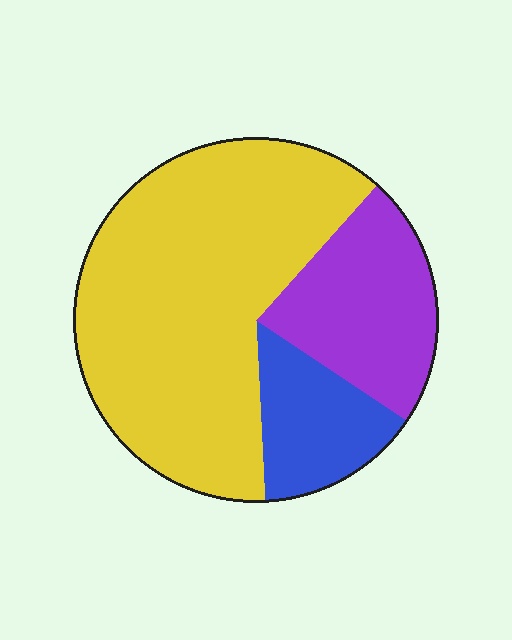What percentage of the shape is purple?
Purple takes up less than a quarter of the shape.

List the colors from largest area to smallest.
From largest to smallest: yellow, purple, blue.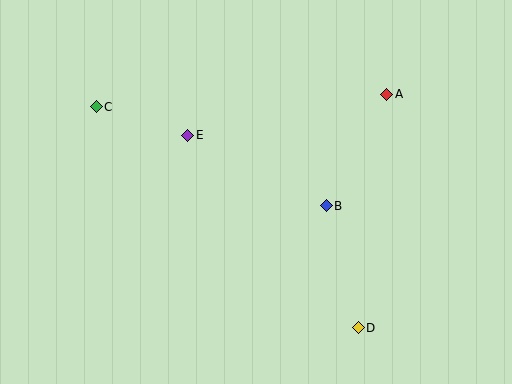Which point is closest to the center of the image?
Point B at (326, 206) is closest to the center.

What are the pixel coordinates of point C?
Point C is at (96, 107).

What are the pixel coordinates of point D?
Point D is at (358, 328).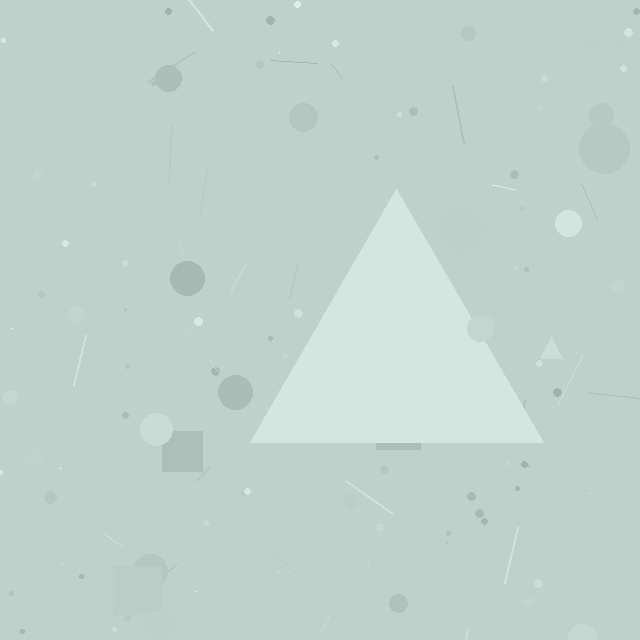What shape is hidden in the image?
A triangle is hidden in the image.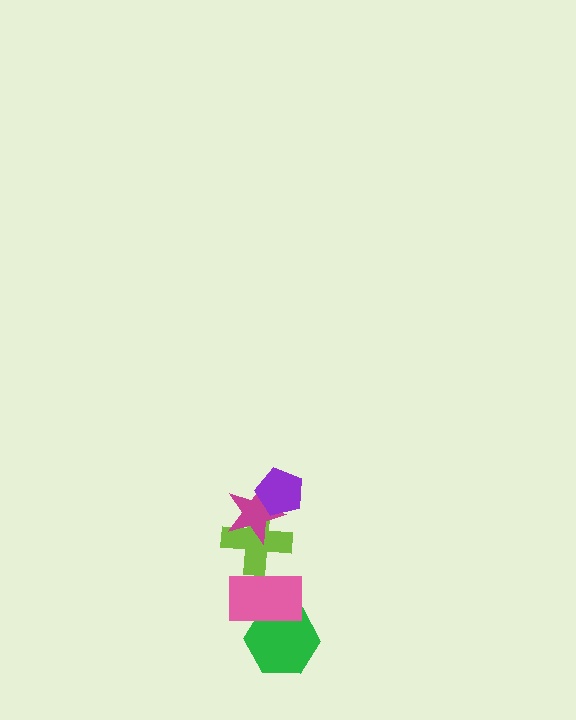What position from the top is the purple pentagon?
The purple pentagon is 1st from the top.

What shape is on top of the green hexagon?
The pink rectangle is on top of the green hexagon.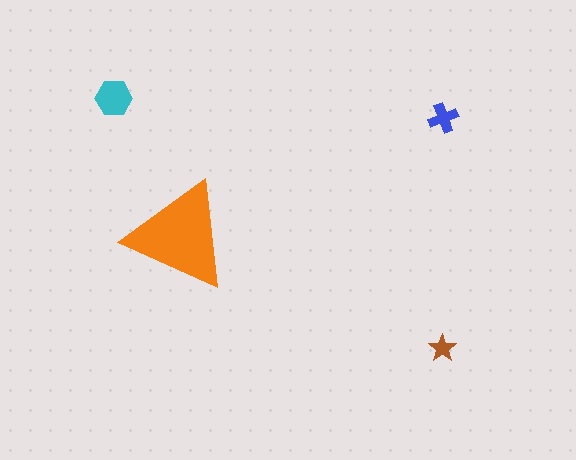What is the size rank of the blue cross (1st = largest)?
3rd.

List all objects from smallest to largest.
The brown star, the blue cross, the cyan hexagon, the orange triangle.